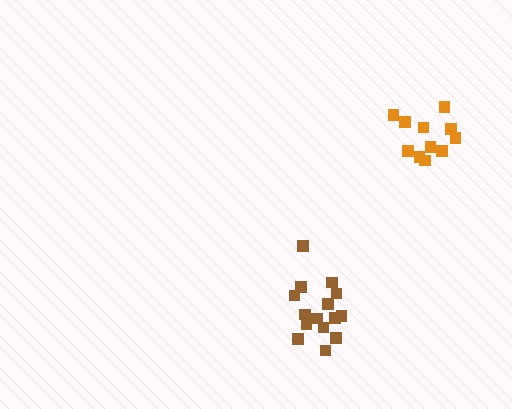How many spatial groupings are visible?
There are 2 spatial groupings.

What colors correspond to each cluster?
The clusters are colored: orange, brown.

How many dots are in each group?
Group 1: 11 dots, Group 2: 15 dots (26 total).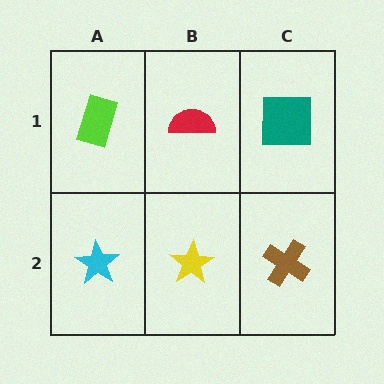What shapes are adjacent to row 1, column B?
A yellow star (row 2, column B), a lime rectangle (row 1, column A), a teal square (row 1, column C).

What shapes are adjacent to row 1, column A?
A cyan star (row 2, column A), a red semicircle (row 1, column B).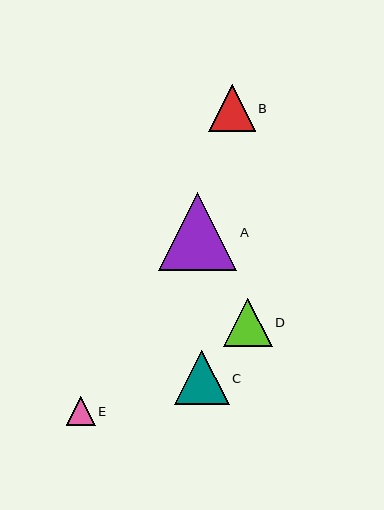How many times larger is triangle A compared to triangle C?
Triangle A is approximately 1.4 times the size of triangle C.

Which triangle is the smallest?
Triangle E is the smallest with a size of approximately 29 pixels.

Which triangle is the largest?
Triangle A is the largest with a size of approximately 78 pixels.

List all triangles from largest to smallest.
From largest to smallest: A, C, D, B, E.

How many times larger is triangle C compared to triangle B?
Triangle C is approximately 1.2 times the size of triangle B.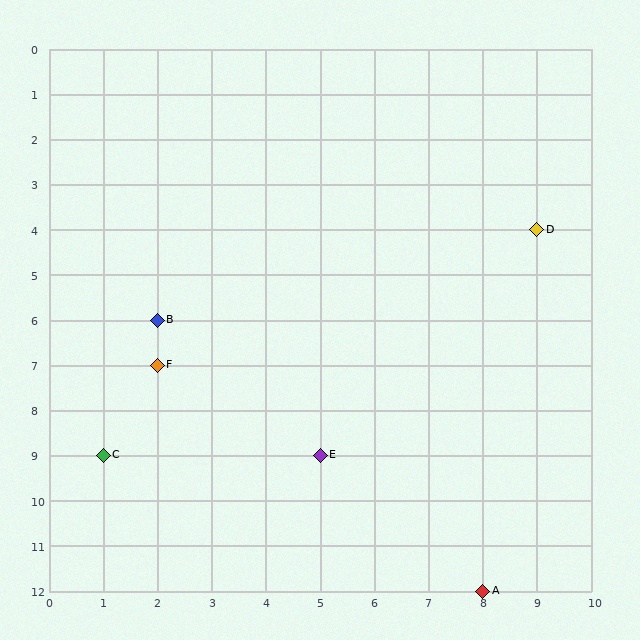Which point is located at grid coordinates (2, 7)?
Point F is at (2, 7).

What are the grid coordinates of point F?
Point F is at grid coordinates (2, 7).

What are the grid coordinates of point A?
Point A is at grid coordinates (8, 12).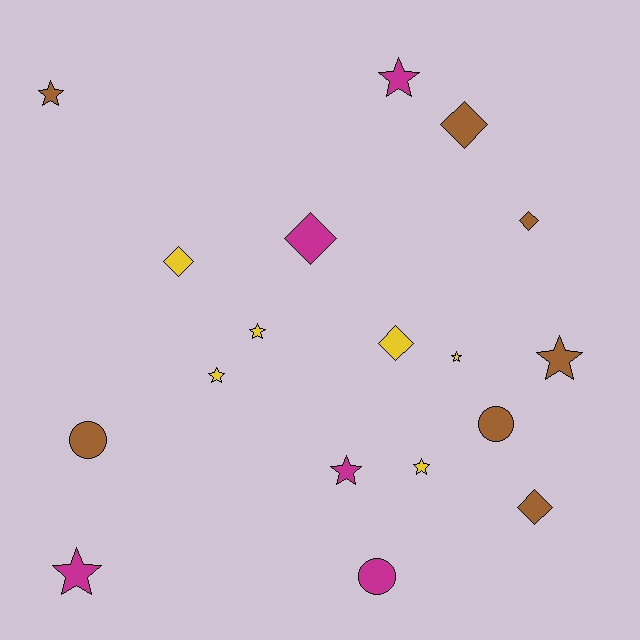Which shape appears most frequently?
Star, with 9 objects.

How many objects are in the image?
There are 18 objects.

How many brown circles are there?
There are 2 brown circles.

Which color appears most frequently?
Brown, with 7 objects.